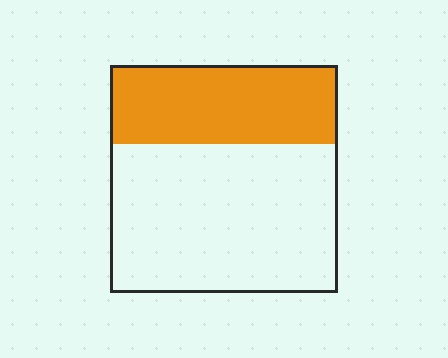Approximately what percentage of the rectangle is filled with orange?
Approximately 35%.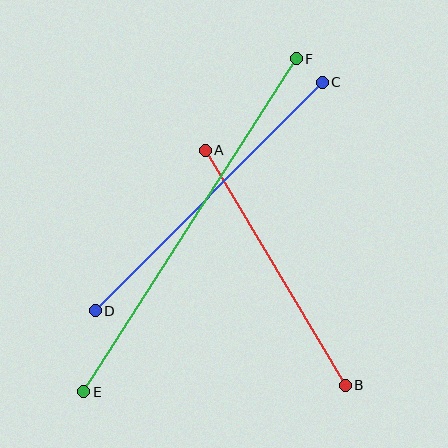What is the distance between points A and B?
The distance is approximately 273 pixels.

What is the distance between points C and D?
The distance is approximately 322 pixels.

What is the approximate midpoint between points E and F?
The midpoint is at approximately (190, 225) pixels.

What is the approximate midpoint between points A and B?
The midpoint is at approximately (275, 268) pixels.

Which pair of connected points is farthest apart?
Points E and F are farthest apart.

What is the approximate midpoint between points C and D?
The midpoint is at approximately (209, 197) pixels.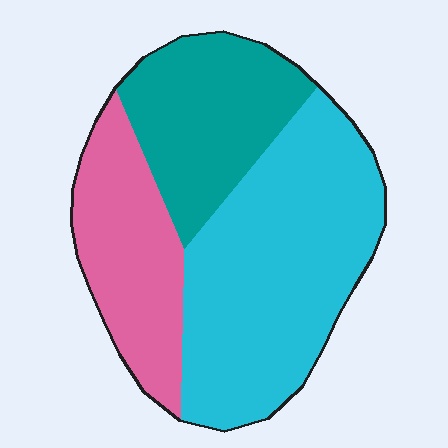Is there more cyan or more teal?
Cyan.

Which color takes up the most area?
Cyan, at roughly 50%.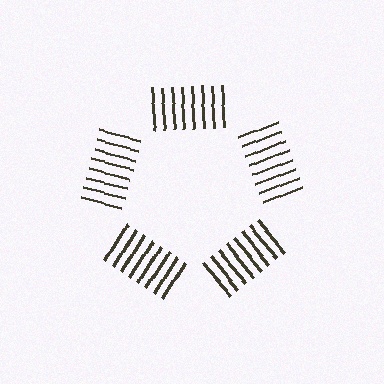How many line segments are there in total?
40 — 8 along each of the 5 edges.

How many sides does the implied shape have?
5 sides — the line-ends trace a pentagon.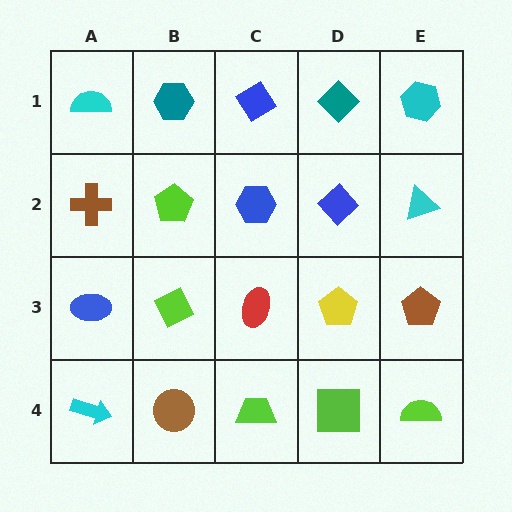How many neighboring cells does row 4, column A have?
2.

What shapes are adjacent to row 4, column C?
A red ellipse (row 3, column C), a brown circle (row 4, column B), a lime square (row 4, column D).